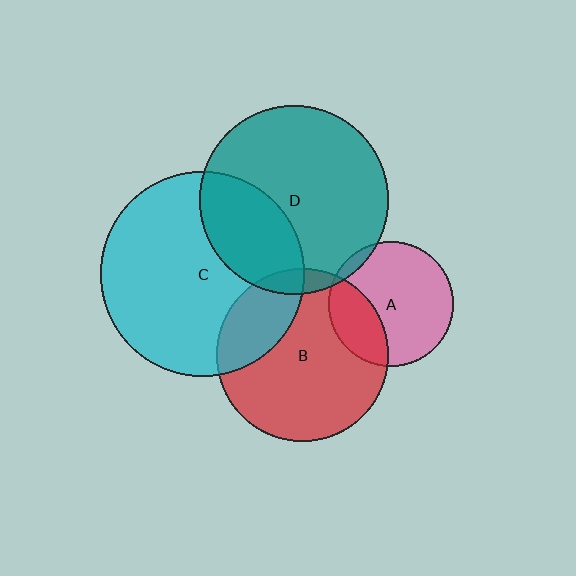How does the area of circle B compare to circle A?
Approximately 1.9 times.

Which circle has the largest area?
Circle C (cyan).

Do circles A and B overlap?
Yes.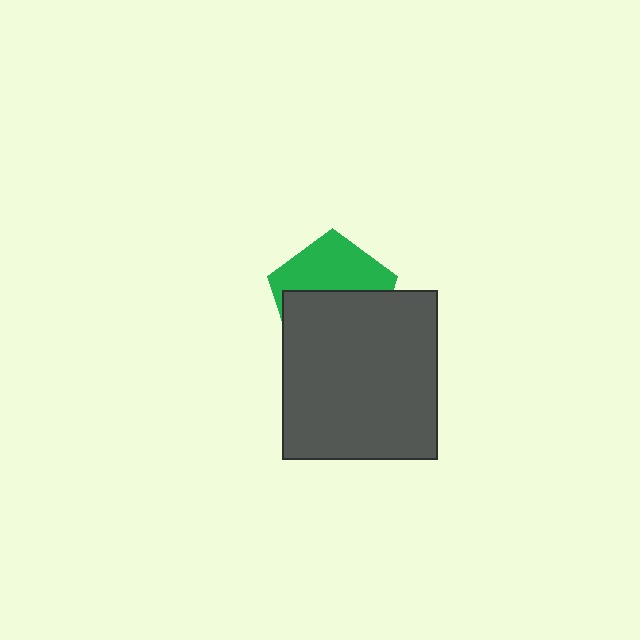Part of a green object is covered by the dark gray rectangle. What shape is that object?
It is a pentagon.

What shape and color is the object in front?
The object in front is a dark gray rectangle.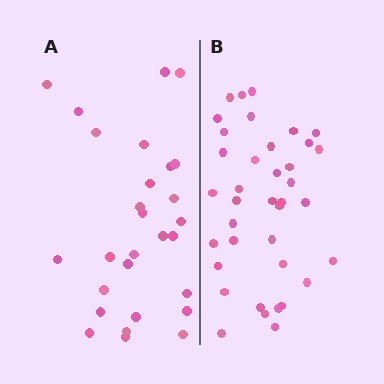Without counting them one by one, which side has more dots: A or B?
Region B (the right region) has more dots.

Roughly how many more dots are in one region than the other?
Region B has roughly 10 or so more dots than region A.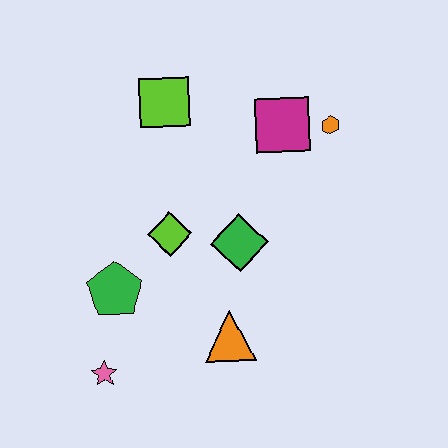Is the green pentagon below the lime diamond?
Yes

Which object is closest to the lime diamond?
The green diamond is closest to the lime diamond.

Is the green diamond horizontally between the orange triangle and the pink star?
No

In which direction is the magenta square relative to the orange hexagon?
The magenta square is to the left of the orange hexagon.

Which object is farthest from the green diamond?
The pink star is farthest from the green diamond.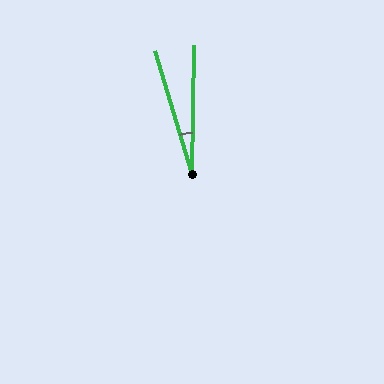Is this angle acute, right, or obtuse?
It is acute.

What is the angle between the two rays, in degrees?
Approximately 18 degrees.